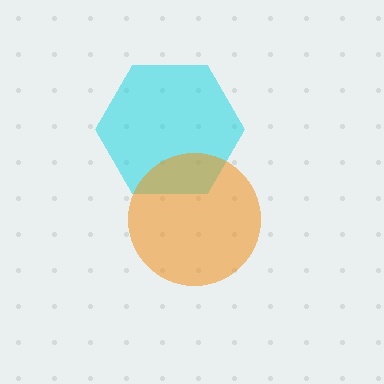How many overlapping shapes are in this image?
There are 2 overlapping shapes in the image.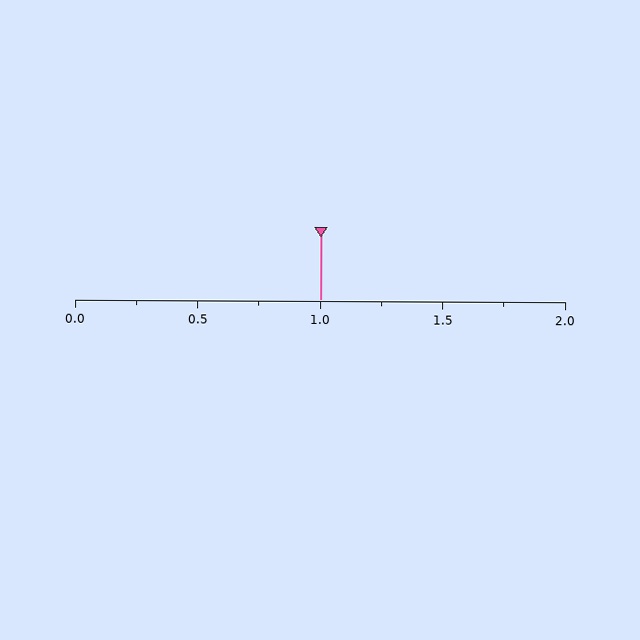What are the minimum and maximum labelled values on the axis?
The axis runs from 0.0 to 2.0.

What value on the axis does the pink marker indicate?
The marker indicates approximately 1.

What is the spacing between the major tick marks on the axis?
The major ticks are spaced 0.5 apart.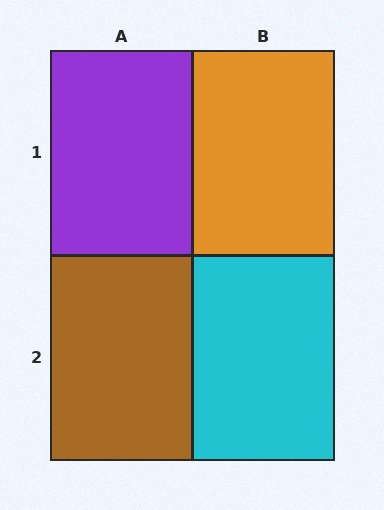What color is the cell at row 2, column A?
Brown.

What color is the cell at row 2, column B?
Cyan.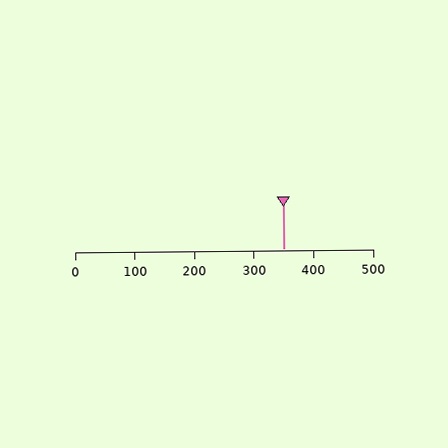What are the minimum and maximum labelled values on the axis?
The axis runs from 0 to 500.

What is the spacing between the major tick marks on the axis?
The major ticks are spaced 100 apart.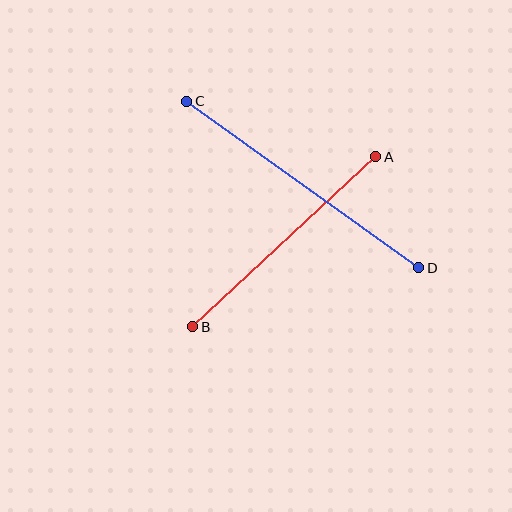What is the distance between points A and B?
The distance is approximately 250 pixels.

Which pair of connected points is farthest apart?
Points C and D are farthest apart.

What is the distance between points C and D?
The distance is approximately 285 pixels.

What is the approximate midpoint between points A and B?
The midpoint is at approximately (284, 242) pixels.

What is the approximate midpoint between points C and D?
The midpoint is at approximately (303, 184) pixels.